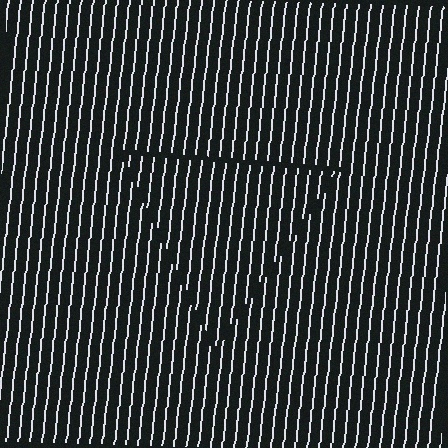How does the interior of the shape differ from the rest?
The interior of the shape contains the same grating, shifted by half a period — the contour is defined by the phase discontinuity where line-ends from the inner and outer gratings abut.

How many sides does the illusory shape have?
3 sides — the line-ends trace a triangle.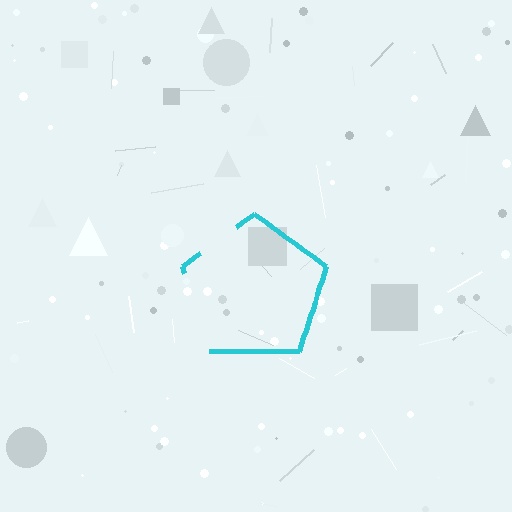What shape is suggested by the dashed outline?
The dashed outline suggests a pentagon.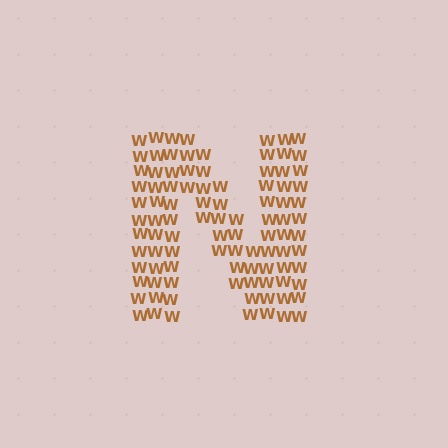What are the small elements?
The small elements are letter W's.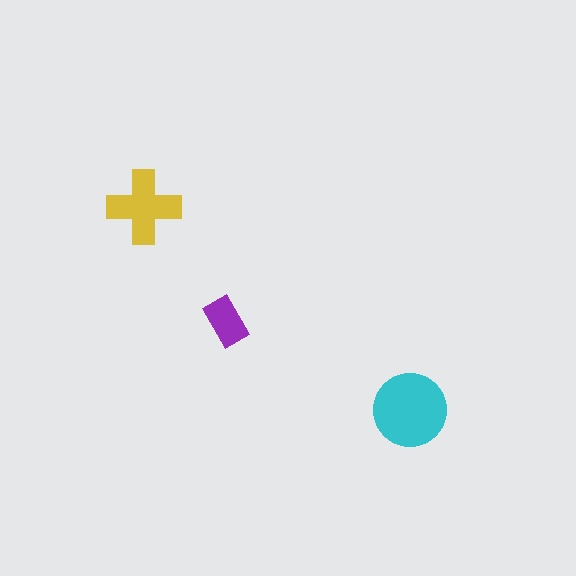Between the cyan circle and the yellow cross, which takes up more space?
The cyan circle.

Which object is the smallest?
The purple rectangle.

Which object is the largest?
The cyan circle.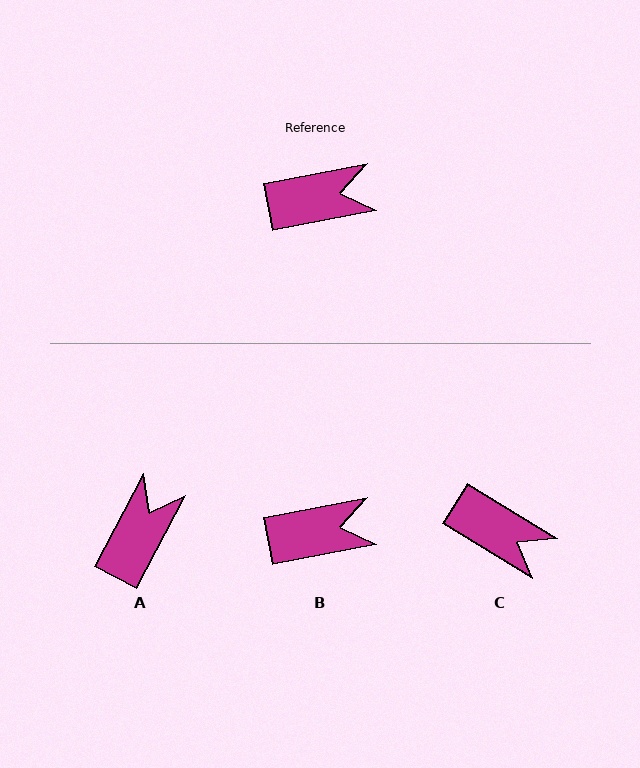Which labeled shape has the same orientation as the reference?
B.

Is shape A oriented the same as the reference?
No, it is off by about 52 degrees.